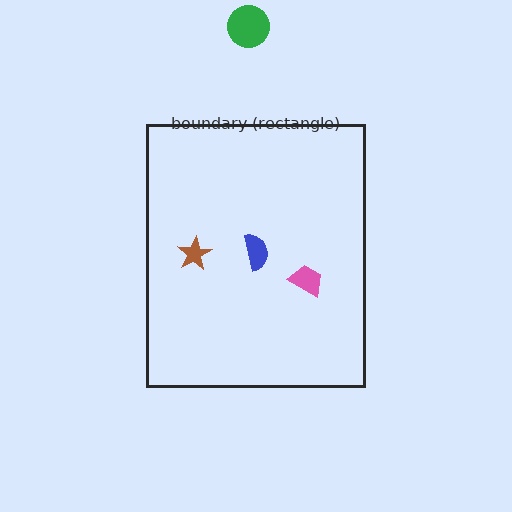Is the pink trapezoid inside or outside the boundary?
Inside.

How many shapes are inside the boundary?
3 inside, 1 outside.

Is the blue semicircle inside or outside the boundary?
Inside.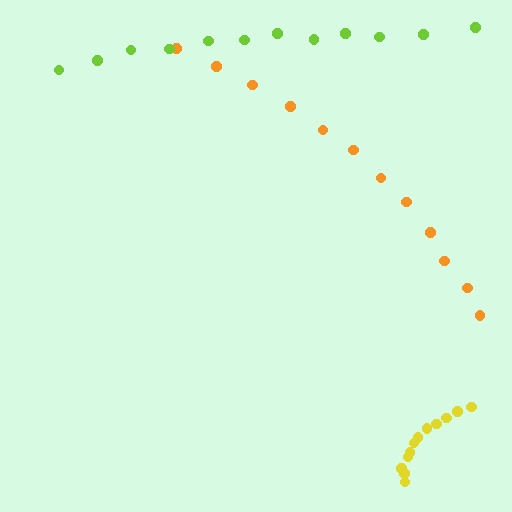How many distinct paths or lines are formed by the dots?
There are 3 distinct paths.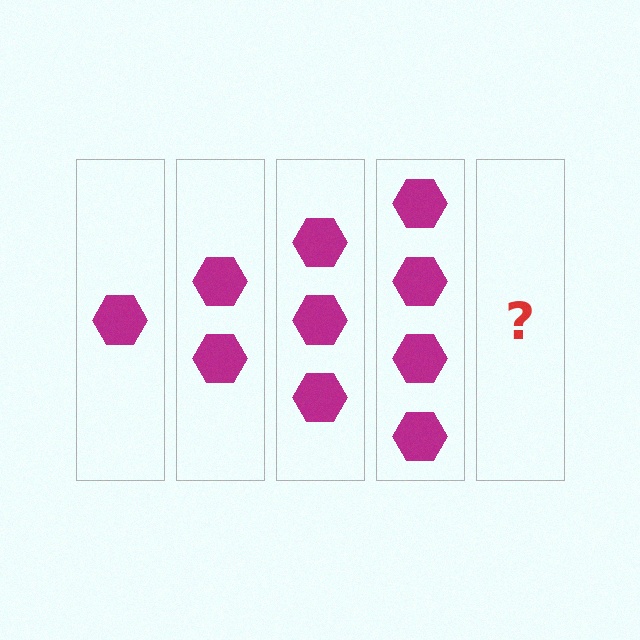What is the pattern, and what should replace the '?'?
The pattern is that each step adds one more hexagon. The '?' should be 5 hexagons.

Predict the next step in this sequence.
The next step is 5 hexagons.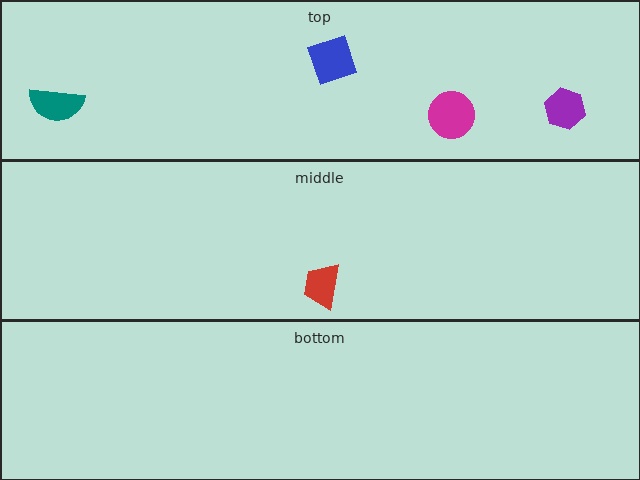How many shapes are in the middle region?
1.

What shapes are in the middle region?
The red trapezoid.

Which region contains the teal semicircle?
The top region.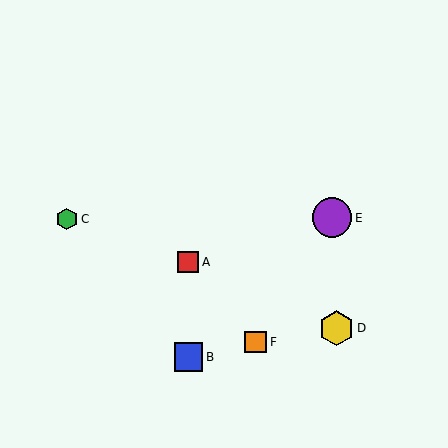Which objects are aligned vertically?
Objects A, B are aligned vertically.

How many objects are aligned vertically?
2 objects (A, B) are aligned vertically.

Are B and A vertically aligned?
Yes, both are at x≈188.